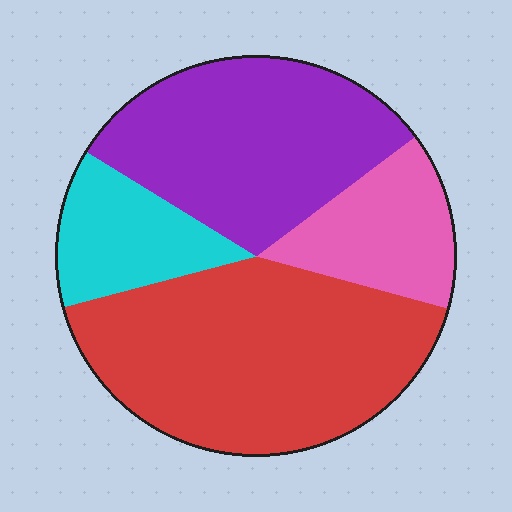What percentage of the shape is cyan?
Cyan takes up less than a sixth of the shape.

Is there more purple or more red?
Red.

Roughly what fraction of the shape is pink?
Pink takes up about one eighth (1/8) of the shape.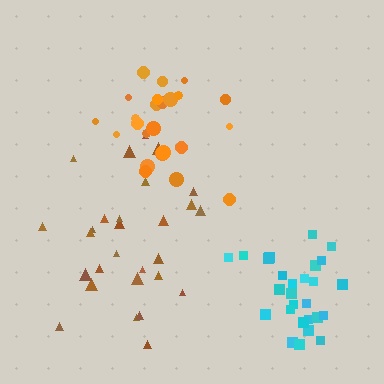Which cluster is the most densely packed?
Cyan.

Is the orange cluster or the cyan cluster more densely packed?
Cyan.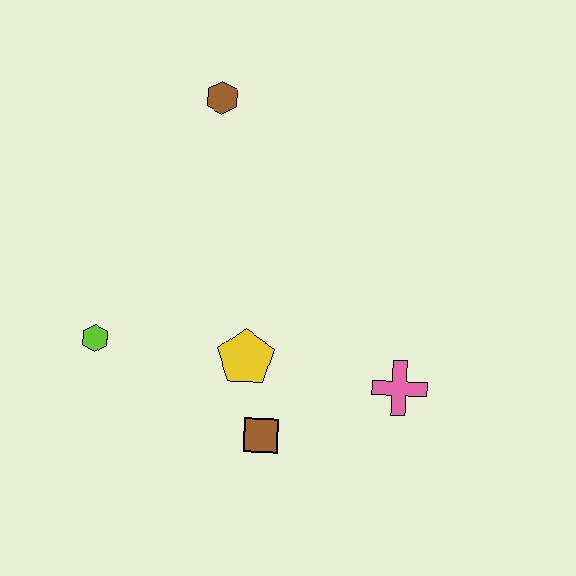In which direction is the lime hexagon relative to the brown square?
The lime hexagon is to the left of the brown square.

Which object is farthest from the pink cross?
The brown hexagon is farthest from the pink cross.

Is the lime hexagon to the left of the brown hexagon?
Yes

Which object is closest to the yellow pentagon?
The brown square is closest to the yellow pentagon.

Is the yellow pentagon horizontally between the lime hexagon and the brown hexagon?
No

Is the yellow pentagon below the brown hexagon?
Yes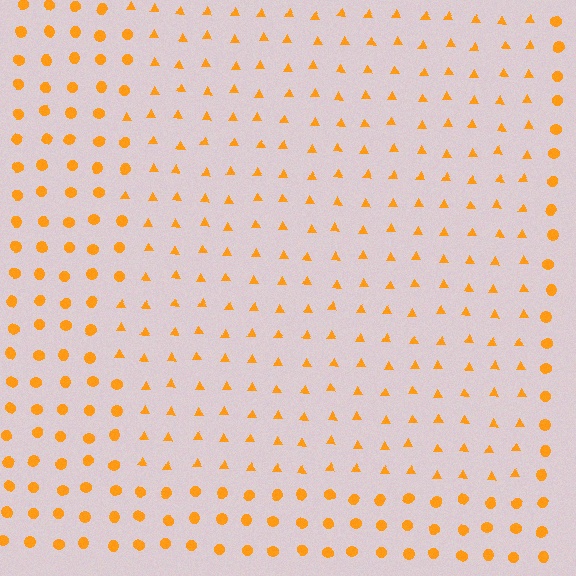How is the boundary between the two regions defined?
The boundary is defined by a change in element shape: triangles inside vs. circles outside. All elements share the same color and spacing.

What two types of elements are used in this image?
The image uses triangles inside the rectangle region and circles outside it.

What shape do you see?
I see a rectangle.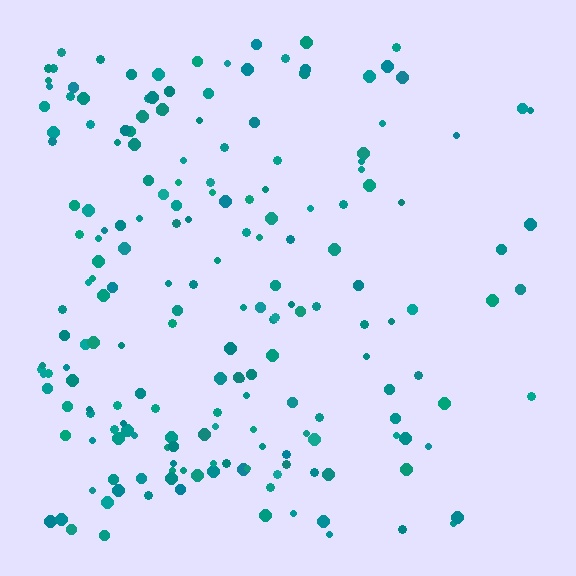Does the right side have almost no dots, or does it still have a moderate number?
Still a moderate number, just noticeably fewer than the left.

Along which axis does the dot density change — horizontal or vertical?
Horizontal.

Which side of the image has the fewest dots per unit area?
The right.